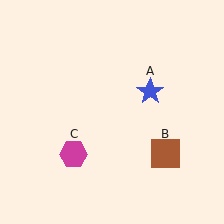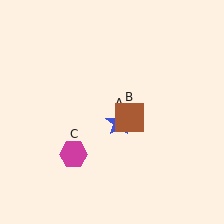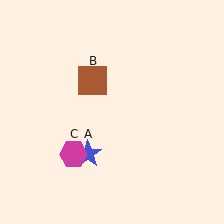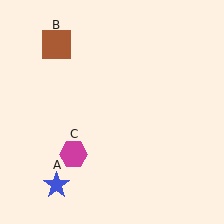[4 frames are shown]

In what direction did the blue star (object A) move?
The blue star (object A) moved down and to the left.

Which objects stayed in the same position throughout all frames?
Magenta hexagon (object C) remained stationary.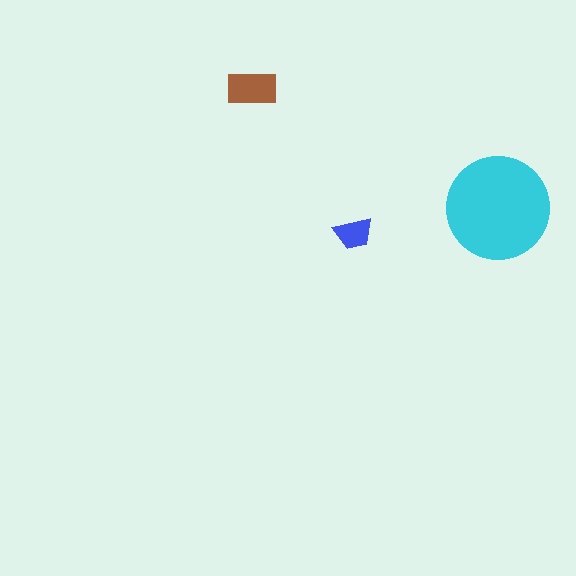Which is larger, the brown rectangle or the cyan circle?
The cyan circle.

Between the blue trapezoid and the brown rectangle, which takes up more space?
The brown rectangle.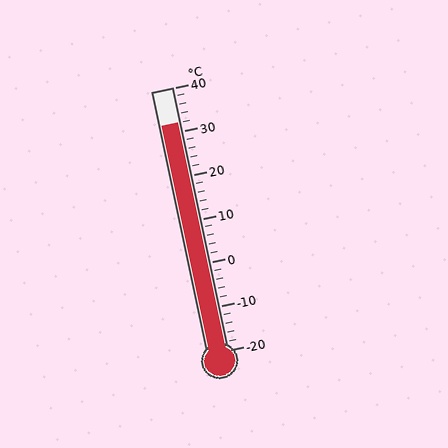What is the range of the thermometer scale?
The thermometer scale ranges from -20°C to 40°C.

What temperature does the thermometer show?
The thermometer shows approximately 32°C.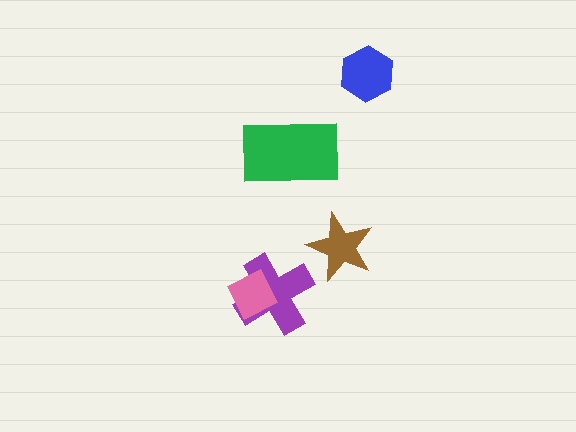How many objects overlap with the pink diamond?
1 object overlaps with the pink diamond.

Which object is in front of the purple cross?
The pink diamond is in front of the purple cross.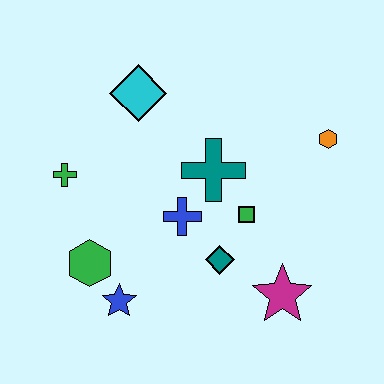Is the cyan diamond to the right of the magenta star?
No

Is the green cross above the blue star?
Yes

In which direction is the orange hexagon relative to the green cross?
The orange hexagon is to the right of the green cross.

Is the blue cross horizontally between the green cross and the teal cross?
Yes